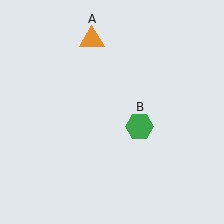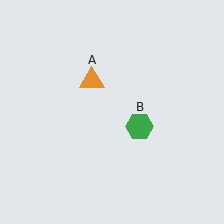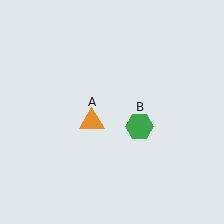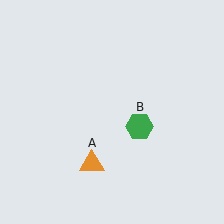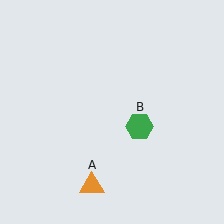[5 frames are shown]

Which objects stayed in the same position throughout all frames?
Green hexagon (object B) remained stationary.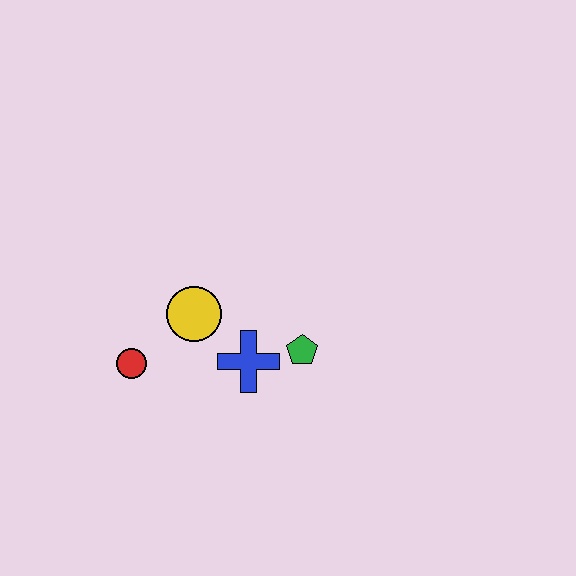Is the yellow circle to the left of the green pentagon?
Yes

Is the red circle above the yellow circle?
No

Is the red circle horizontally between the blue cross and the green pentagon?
No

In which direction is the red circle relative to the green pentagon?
The red circle is to the left of the green pentagon.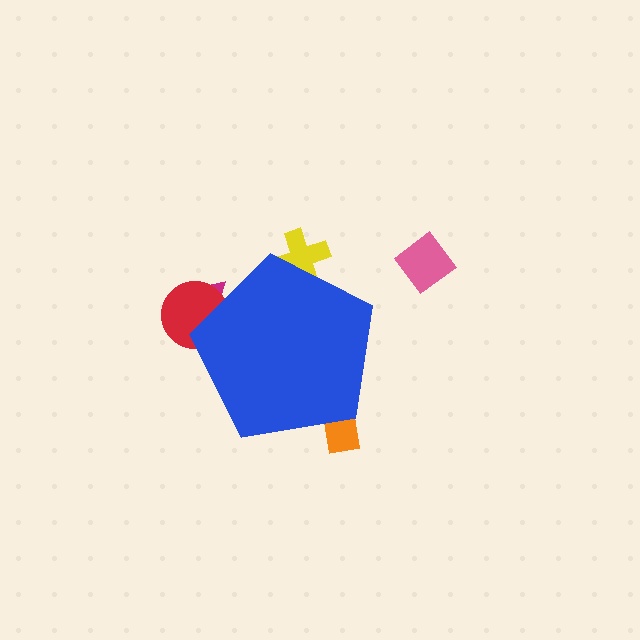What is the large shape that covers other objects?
A blue pentagon.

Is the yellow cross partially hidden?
Yes, the yellow cross is partially hidden behind the blue pentagon.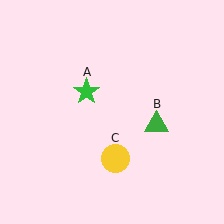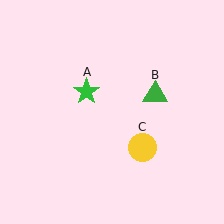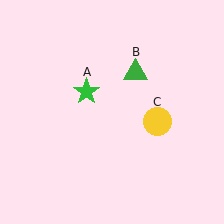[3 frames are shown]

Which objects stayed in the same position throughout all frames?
Green star (object A) remained stationary.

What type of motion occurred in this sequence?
The green triangle (object B), yellow circle (object C) rotated counterclockwise around the center of the scene.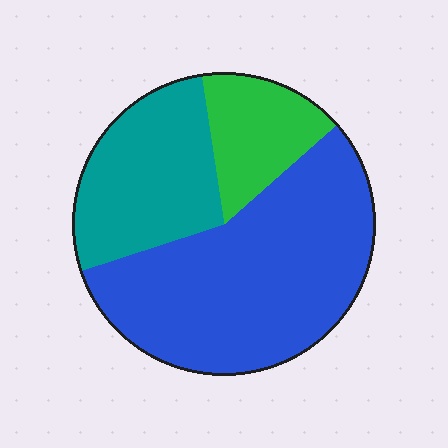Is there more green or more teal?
Teal.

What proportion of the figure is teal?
Teal takes up about one quarter (1/4) of the figure.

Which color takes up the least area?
Green, at roughly 15%.